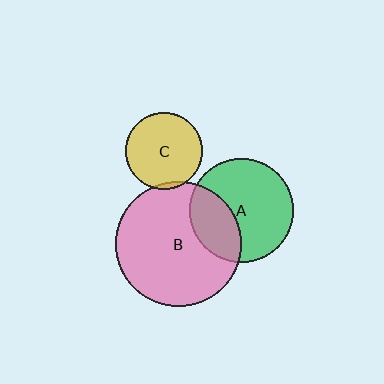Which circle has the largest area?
Circle B (pink).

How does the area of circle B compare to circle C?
Approximately 2.7 times.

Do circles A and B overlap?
Yes.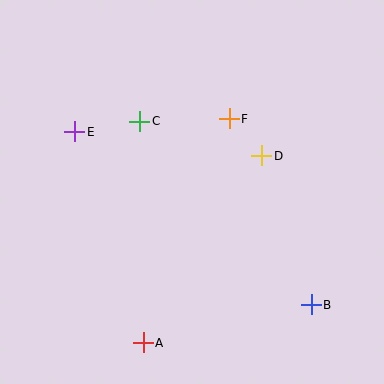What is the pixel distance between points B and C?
The distance between B and C is 251 pixels.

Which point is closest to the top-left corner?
Point E is closest to the top-left corner.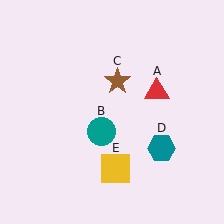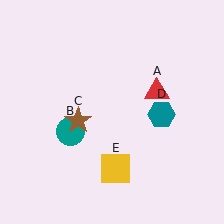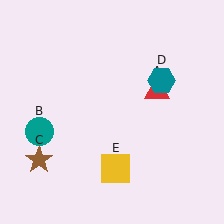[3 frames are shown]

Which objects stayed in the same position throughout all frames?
Red triangle (object A) and yellow square (object E) remained stationary.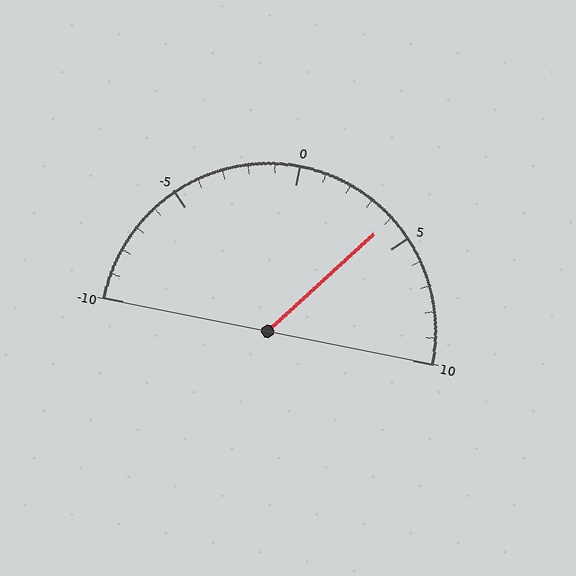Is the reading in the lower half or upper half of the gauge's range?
The reading is in the upper half of the range (-10 to 10).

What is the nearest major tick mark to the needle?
The nearest major tick mark is 5.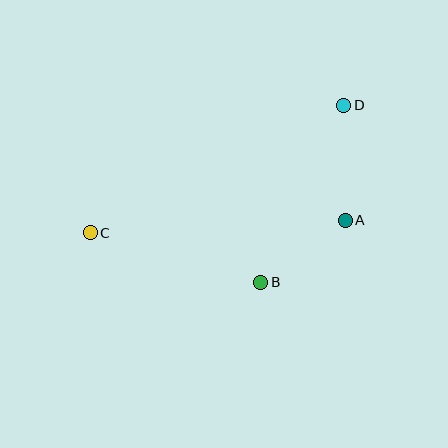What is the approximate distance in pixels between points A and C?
The distance between A and C is approximately 255 pixels.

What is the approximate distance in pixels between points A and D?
The distance between A and D is approximately 115 pixels.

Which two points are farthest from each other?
Points C and D are farthest from each other.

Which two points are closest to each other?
Points A and B are closest to each other.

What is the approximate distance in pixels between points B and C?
The distance between B and C is approximately 178 pixels.